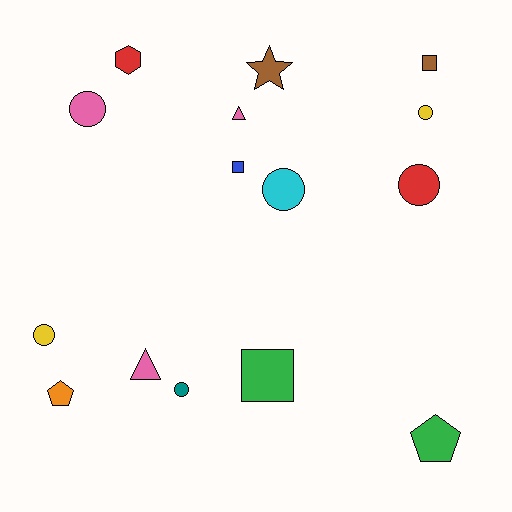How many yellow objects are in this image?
There are 2 yellow objects.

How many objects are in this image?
There are 15 objects.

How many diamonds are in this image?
There are no diamonds.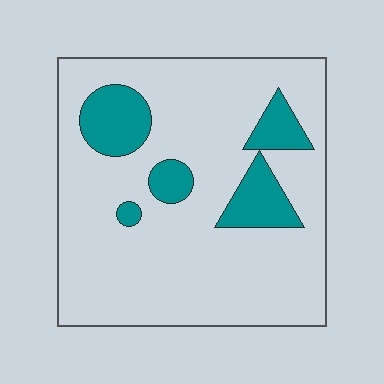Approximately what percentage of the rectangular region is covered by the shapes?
Approximately 15%.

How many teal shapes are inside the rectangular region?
5.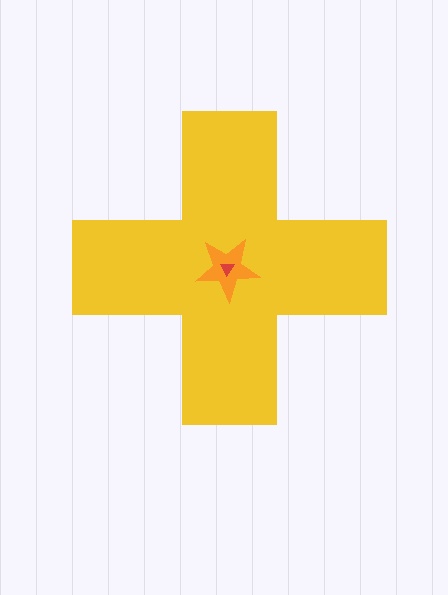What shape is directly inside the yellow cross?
The orange star.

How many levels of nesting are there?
3.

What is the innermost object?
The red triangle.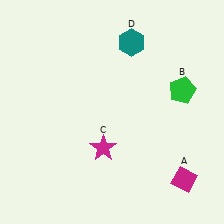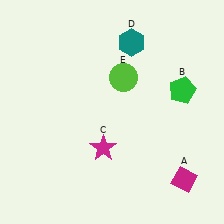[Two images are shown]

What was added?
A lime circle (E) was added in Image 2.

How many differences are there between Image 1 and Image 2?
There is 1 difference between the two images.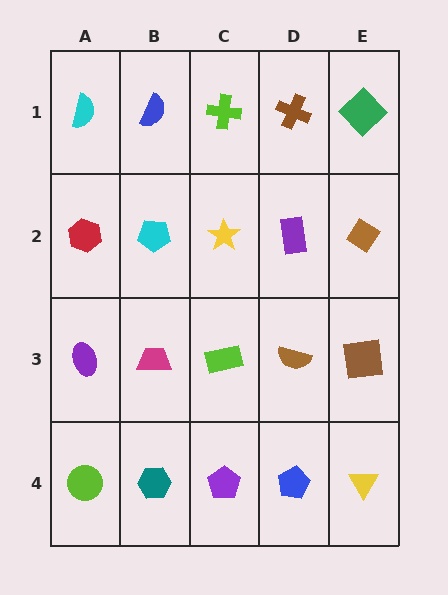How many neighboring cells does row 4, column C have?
3.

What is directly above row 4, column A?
A purple ellipse.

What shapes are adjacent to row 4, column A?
A purple ellipse (row 3, column A), a teal hexagon (row 4, column B).